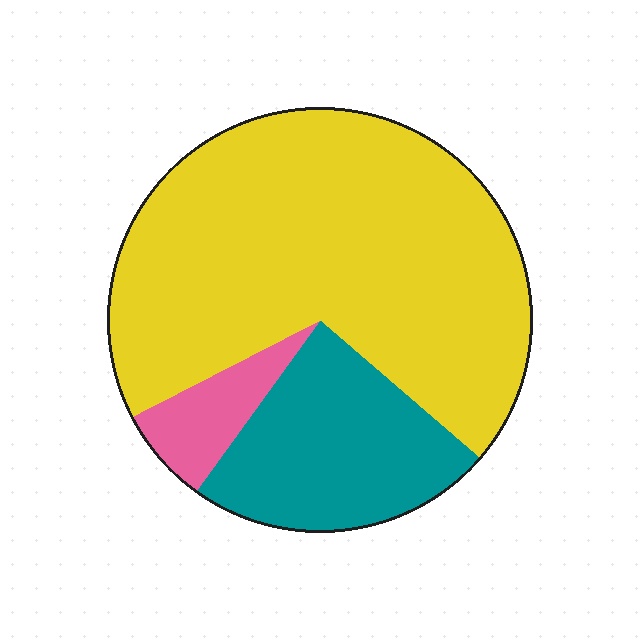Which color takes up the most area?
Yellow, at roughly 70%.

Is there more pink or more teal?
Teal.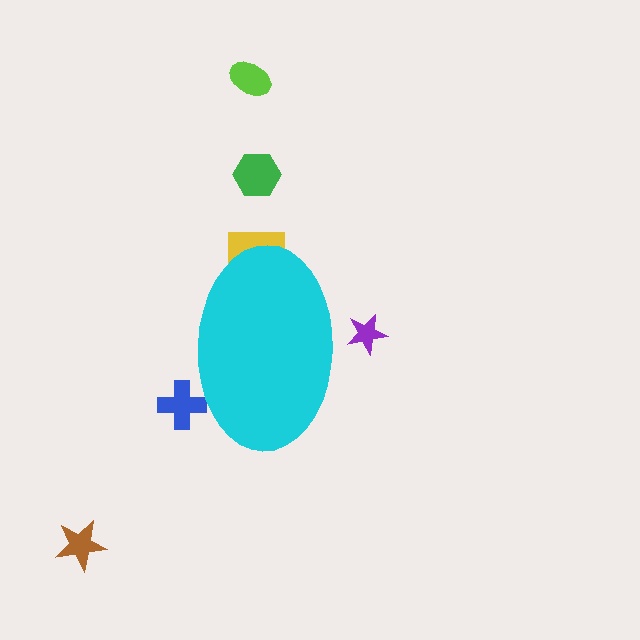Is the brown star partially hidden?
No, the brown star is fully visible.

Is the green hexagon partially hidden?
No, the green hexagon is fully visible.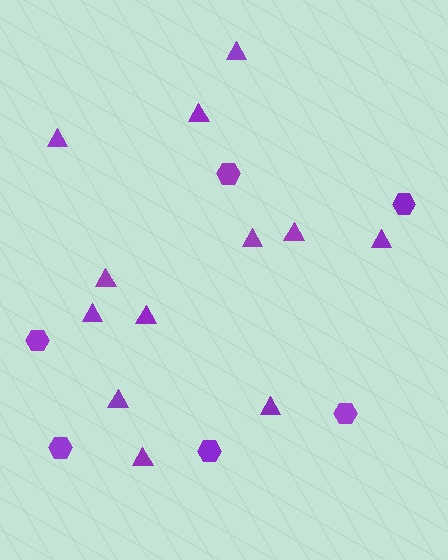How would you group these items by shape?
There are 2 groups: one group of hexagons (6) and one group of triangles (12).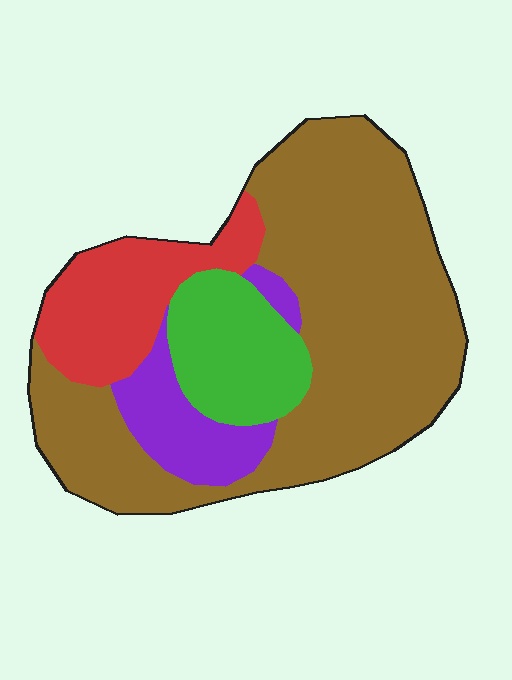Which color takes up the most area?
Brown, at roughly 60%.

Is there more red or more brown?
Brown.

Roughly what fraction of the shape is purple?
Purple takes up about one tenth (1/10) of the shape.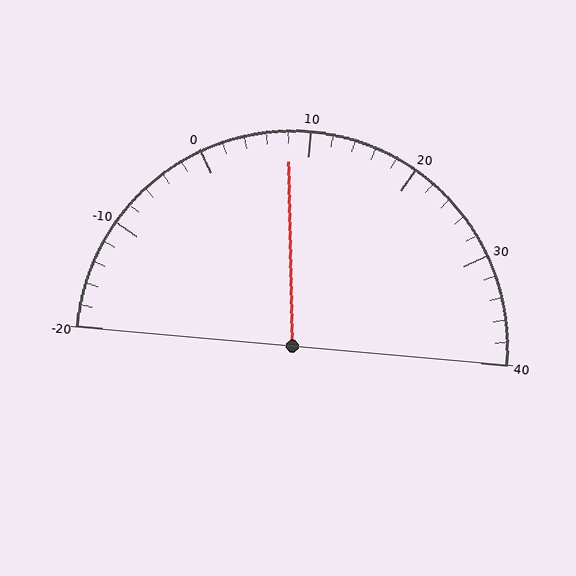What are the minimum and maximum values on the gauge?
The gauge ranges from -20 to 40.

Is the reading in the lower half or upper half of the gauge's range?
The reading is in the lower half of the range (-20 to 40).